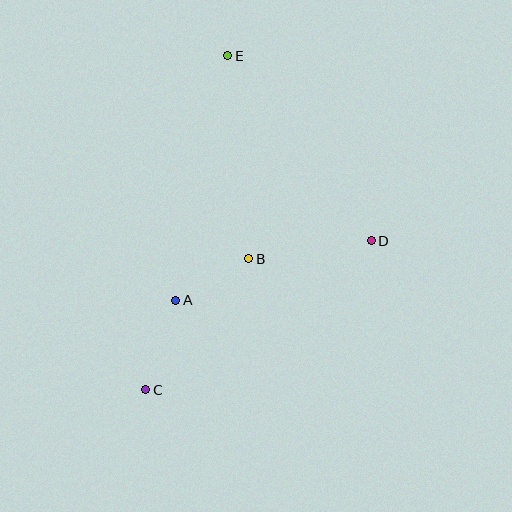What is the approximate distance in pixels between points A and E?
The distance between A and E is approximately 250 pixels.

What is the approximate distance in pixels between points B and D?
The distance between B and D is approximately 124 pixels.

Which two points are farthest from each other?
Points C and E are farthest from each other.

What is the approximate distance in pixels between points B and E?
The distance between B and E is approximately 204 pixels.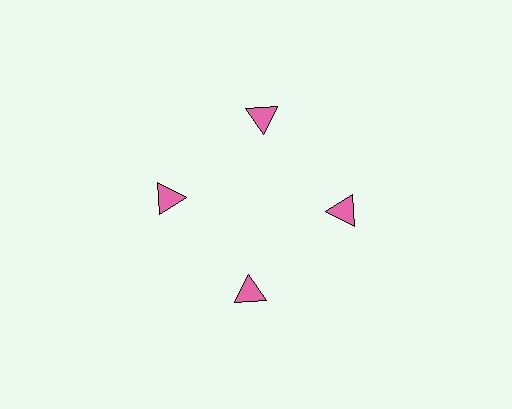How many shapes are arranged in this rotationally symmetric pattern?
There are 4 shapes, arranged in 4 groups of 1.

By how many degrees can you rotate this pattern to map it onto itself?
The pattern maps onto itself every 90 degrees of rotation.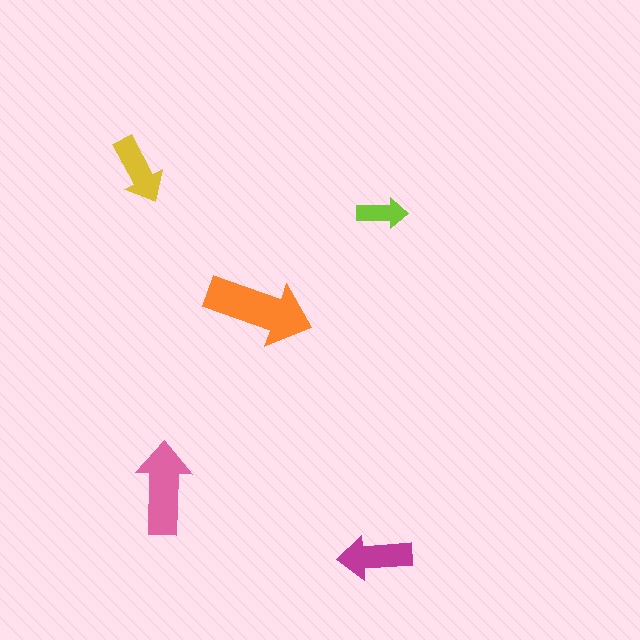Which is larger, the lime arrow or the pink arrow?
The pink one.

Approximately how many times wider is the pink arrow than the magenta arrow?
About 1.5 times wider.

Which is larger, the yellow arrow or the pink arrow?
The pink one.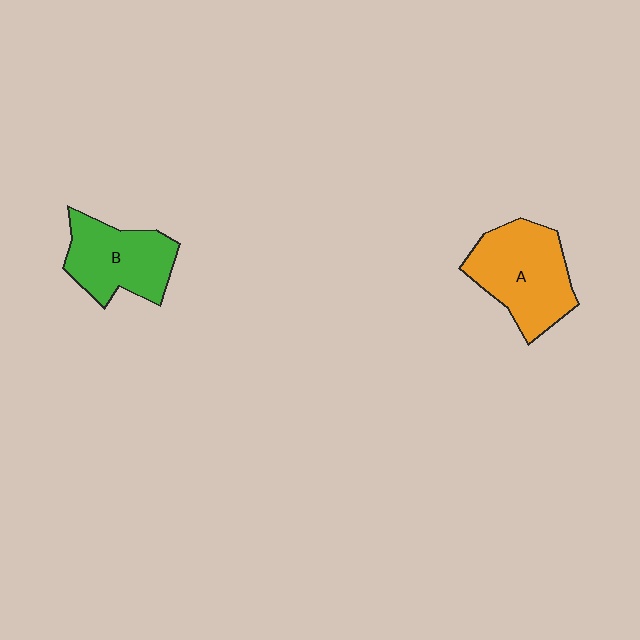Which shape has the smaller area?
Shape B (green).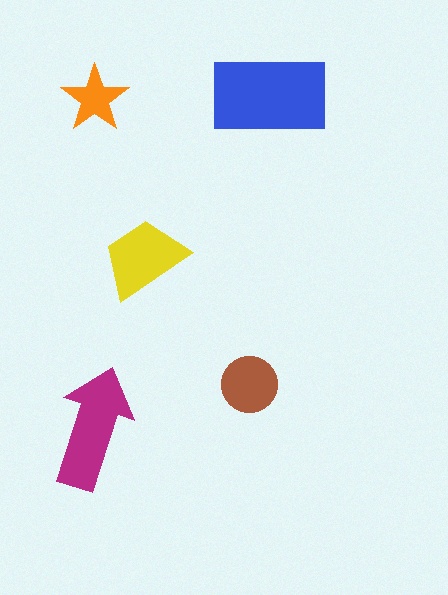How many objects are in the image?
There are 5 objects in the image.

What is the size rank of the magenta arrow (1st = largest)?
2nd.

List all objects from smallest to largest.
The orange star, the brown circle, the yellow trapezoid, the magenta arrow, the blue rectangle.